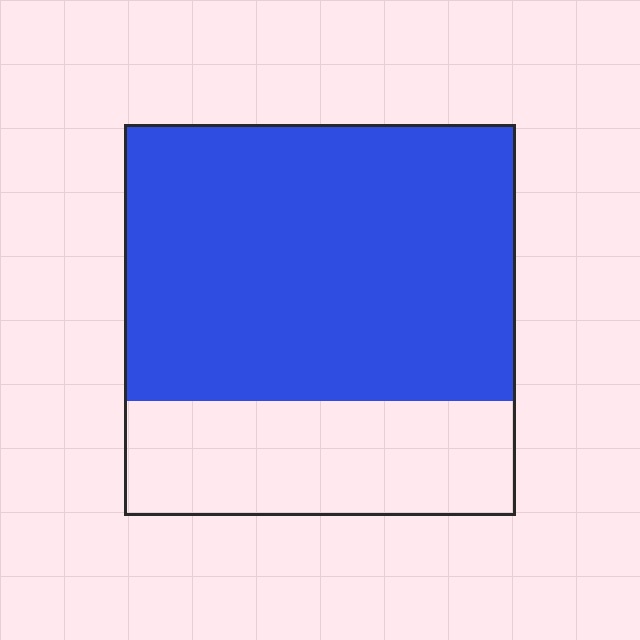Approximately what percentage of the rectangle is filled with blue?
Approximately 70%.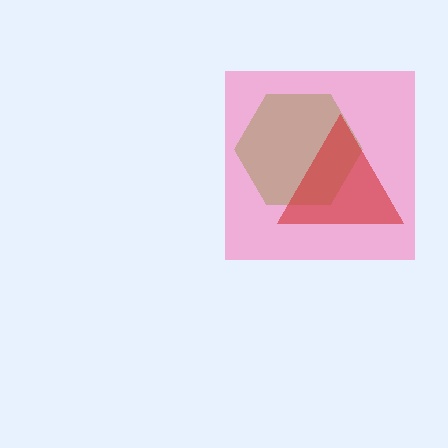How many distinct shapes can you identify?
There are 3 distinct shapes: a lime hexagon, a pink square, a red triangle.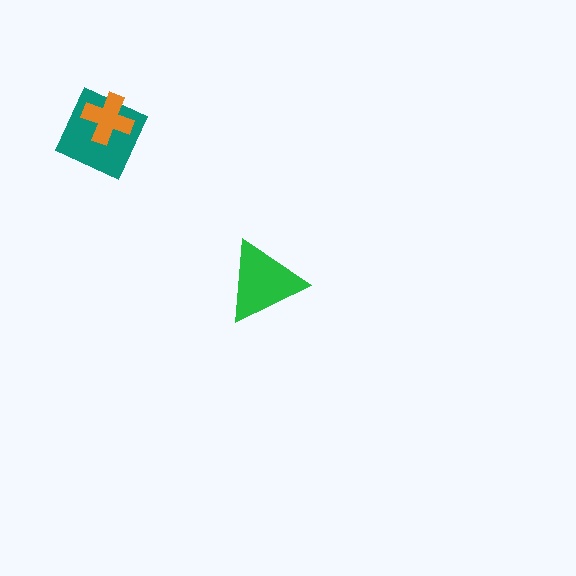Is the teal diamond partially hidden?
Yes, it is partially covered by another shape.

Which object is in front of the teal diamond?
The orange cross is in front of the teal diamond.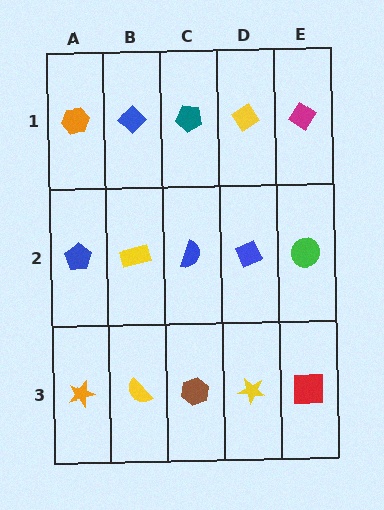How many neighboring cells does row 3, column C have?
3.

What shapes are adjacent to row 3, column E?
A green circle (row 2, column E), a yellow star (row 3, column D).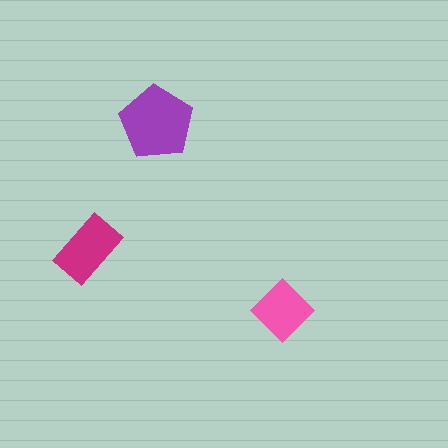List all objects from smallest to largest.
The pink diamond, the magenta rectangle, the purple pentagon.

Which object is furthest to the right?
The pink diamond is rightmost.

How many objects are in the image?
There are 3 objects in the image.